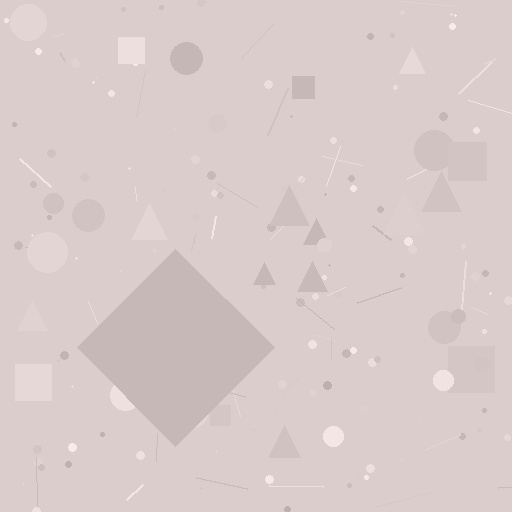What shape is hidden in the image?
A diamond is hidden in the image.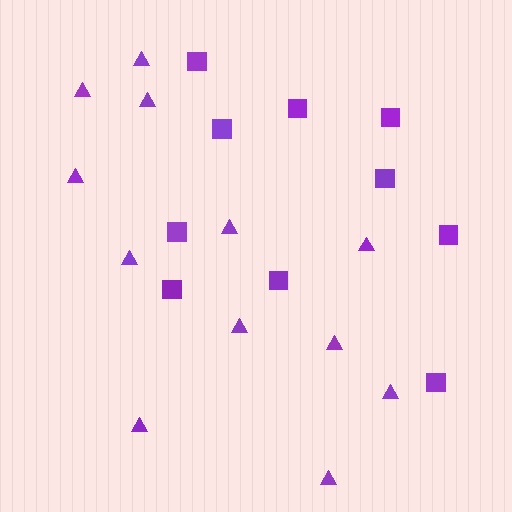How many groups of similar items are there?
There are 2 groups: one group of squares (10) and one group of triangles (12).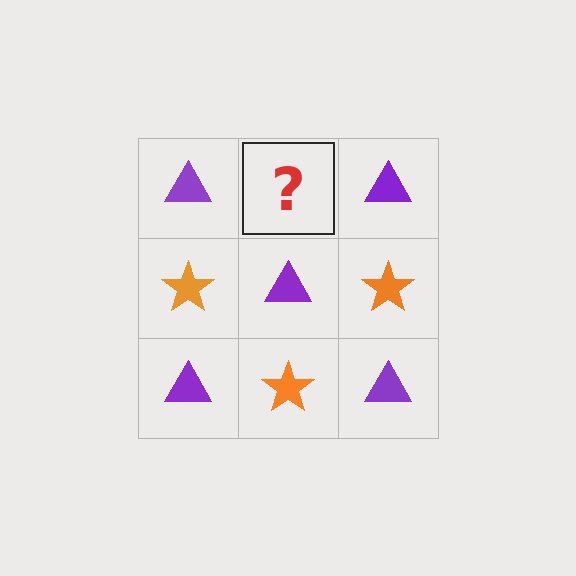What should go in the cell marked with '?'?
The missing cell should contain an orange star.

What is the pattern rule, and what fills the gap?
The rule is that it alternates purple triangle and orange star in a checkerboard pattern. The gap should be filled with an orange star.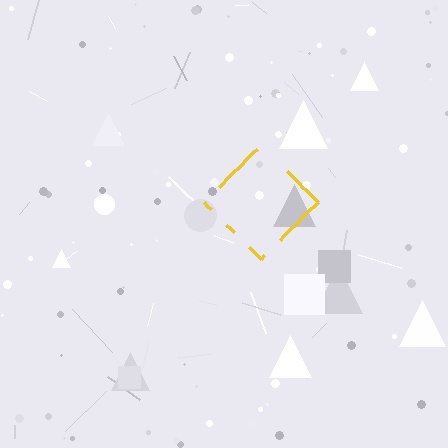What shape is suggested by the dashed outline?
The dashed outline suggests a diamond.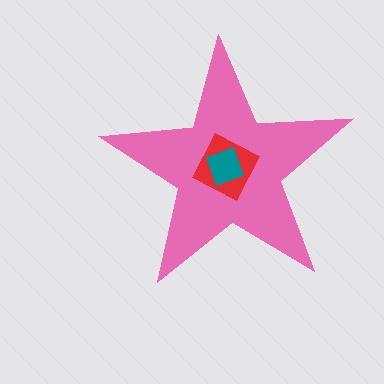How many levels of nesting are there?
3.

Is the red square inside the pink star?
Yes.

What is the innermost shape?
The teal diamond.